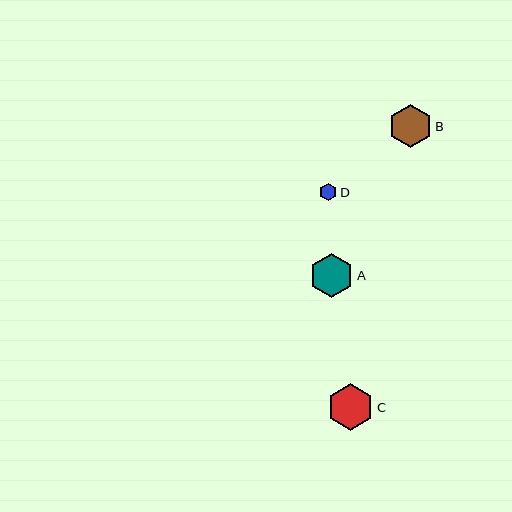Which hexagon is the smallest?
Hexagon D is the smallest with a size of approximately 17 pixels.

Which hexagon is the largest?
Hexagon C is the largest with a size of approximately 47 pixels.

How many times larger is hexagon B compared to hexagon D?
Hexagon B is approximately 2.5 times the size of hexagon D.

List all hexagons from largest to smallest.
From largest to smallest: C, A, B, D.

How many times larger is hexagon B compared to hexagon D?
Hexagon B is approximately 2.5 times the size of hexagon D.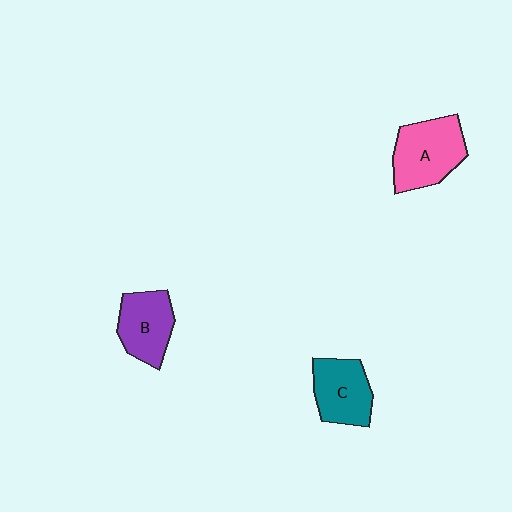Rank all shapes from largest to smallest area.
From largest to smallest: A (pink), C (teal), B (purple).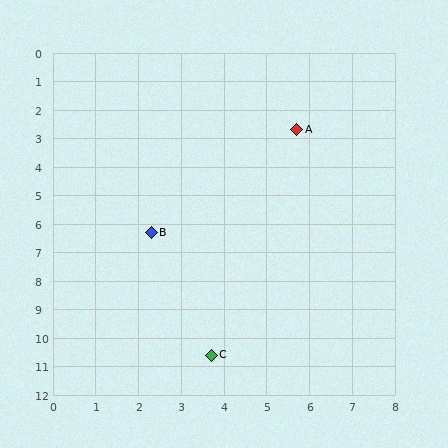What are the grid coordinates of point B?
Point B is at approximately (2.3, 6.3).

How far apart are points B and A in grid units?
Points B and A are about 5.0 grid units apart.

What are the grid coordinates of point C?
Point C is at approximately (3.7, 10.6).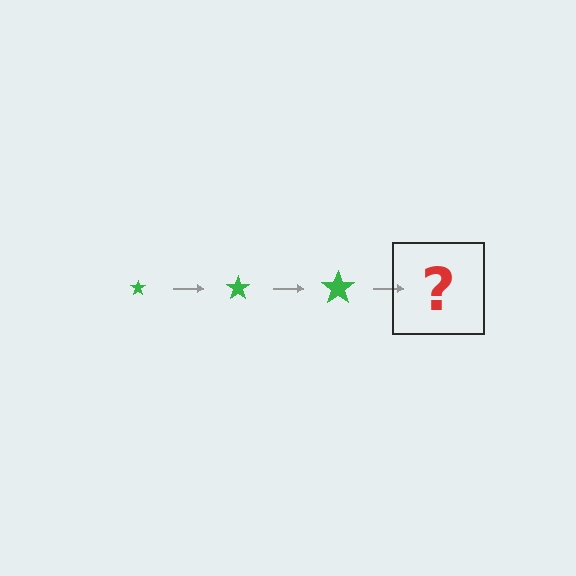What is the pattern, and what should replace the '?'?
The pattern is that the star gets progressively larger each step. The '?' should be a green star, larger than the previous one.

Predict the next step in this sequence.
The next step is a green star, larger than the previous one.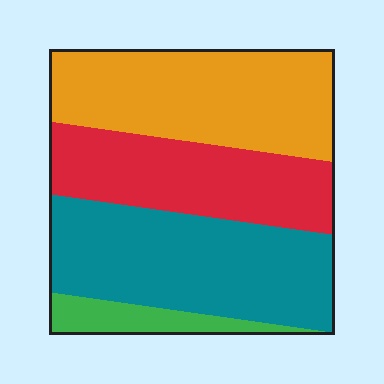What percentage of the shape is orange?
Orange takes up about one third (1/3) of the shape.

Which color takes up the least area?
Green, at roughly 10%.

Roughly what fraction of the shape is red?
Red covers 25% of the shape.